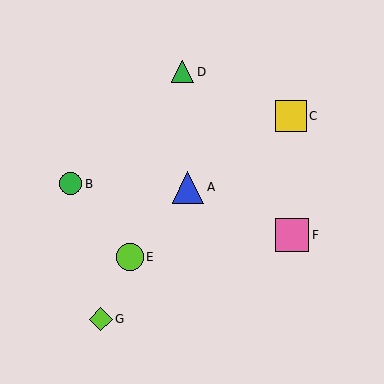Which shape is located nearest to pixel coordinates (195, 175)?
The blue triangle (labeled A) at (188, 187) is nearest to that location.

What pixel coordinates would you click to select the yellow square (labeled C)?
Click at (291, 116) to select the yellow square C.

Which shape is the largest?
The pink square (labeled F) is the largest.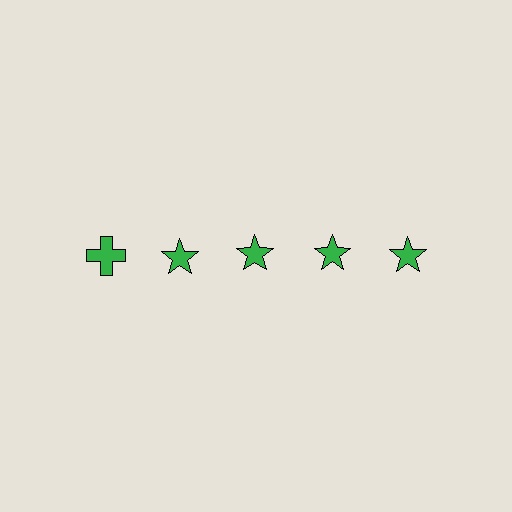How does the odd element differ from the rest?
It has a different shape: cross instead of star.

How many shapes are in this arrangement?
There are 5 shapes arranged in a grid pattern.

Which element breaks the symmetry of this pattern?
The green cross in the top row, leftmost column breaks the symmetry. All other shapes are green stars.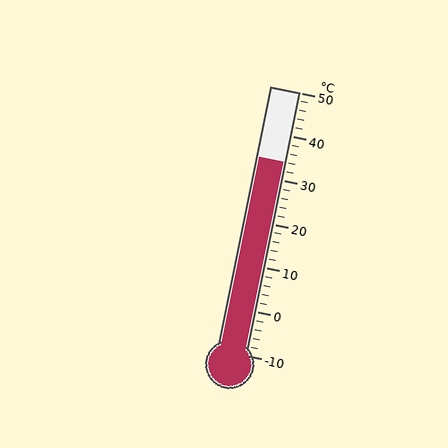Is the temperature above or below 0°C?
The temperature is above 0°C.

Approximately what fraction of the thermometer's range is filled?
The thermometer is filled to approximately 75% of its range.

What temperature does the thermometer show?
The thermometer shows approximately 34°C.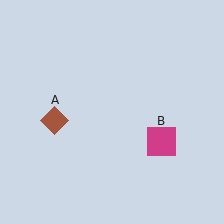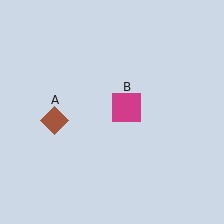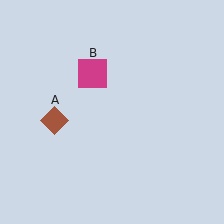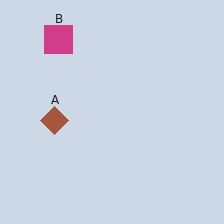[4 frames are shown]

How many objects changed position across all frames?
1 object changed position: magenta square (object B).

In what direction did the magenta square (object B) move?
The magenta square (object B) moved up and to the left.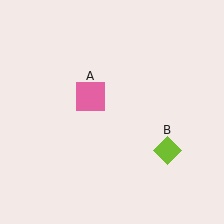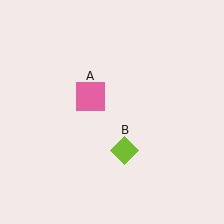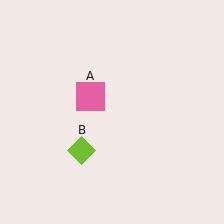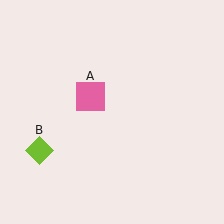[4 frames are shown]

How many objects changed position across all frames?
1 object changed position: lime diamond (object B).